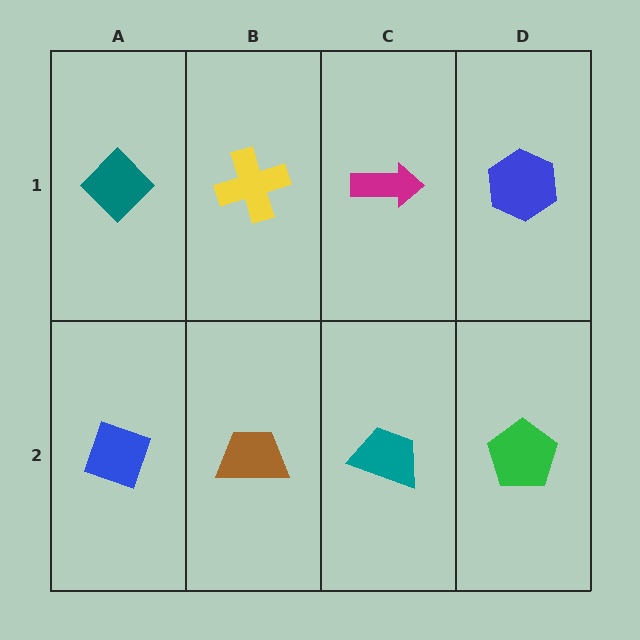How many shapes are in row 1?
4 shapes.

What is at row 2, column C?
A teal trapezoid.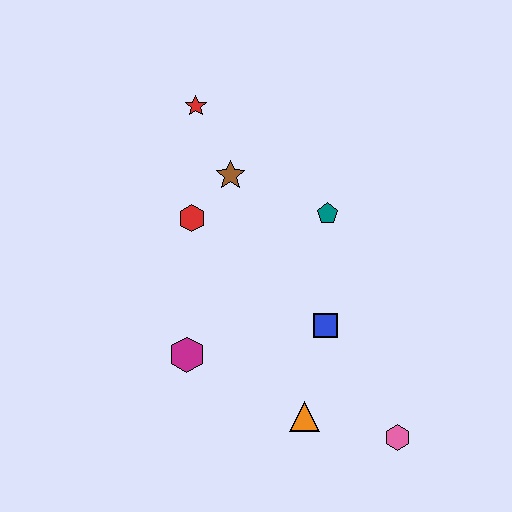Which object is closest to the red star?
The brown star is closest to the red star.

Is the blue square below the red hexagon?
Yes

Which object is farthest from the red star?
The pink hexagon is farthest from the red star.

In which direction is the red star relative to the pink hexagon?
The red star is above the pink hexagon.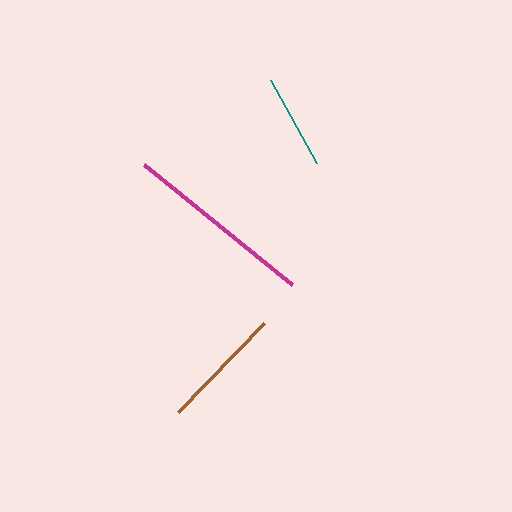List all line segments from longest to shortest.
From longest to shortest: magenta, brown, teal.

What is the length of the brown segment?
The brown segment is approximately 123 pixels long.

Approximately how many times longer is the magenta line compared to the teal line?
The magenta line is approximately 2.0 times the length of the teal line.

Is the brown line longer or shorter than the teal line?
The brown line is longer than the teal line.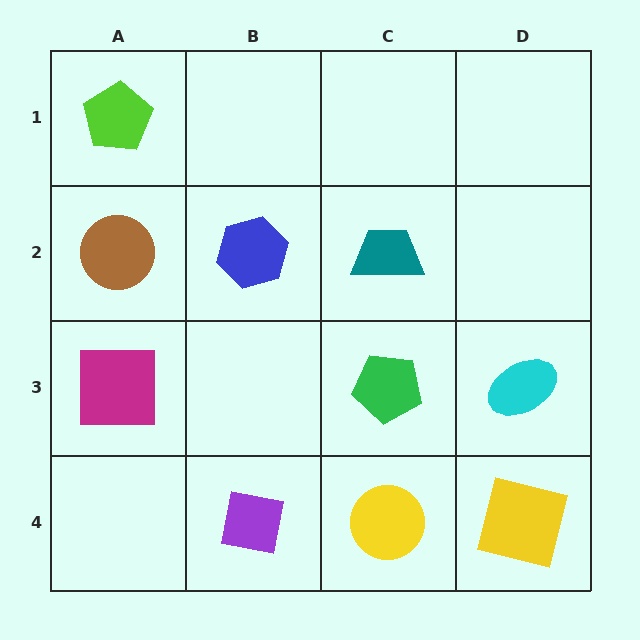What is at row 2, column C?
A teal trapezoid.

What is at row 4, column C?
A yellow circle.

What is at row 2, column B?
A blue hexagon.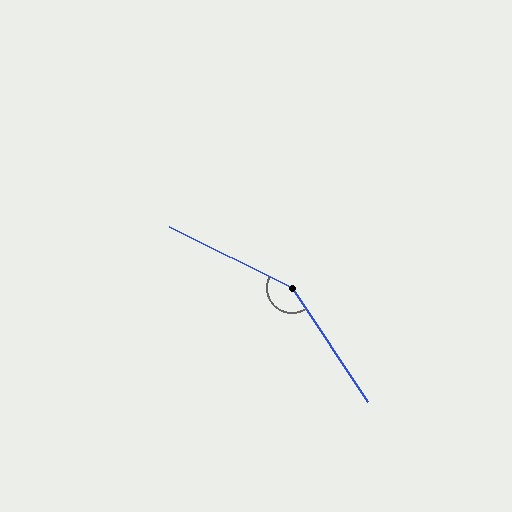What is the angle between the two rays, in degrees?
Approximately 150 degrees.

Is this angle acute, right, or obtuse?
It is obtuse.